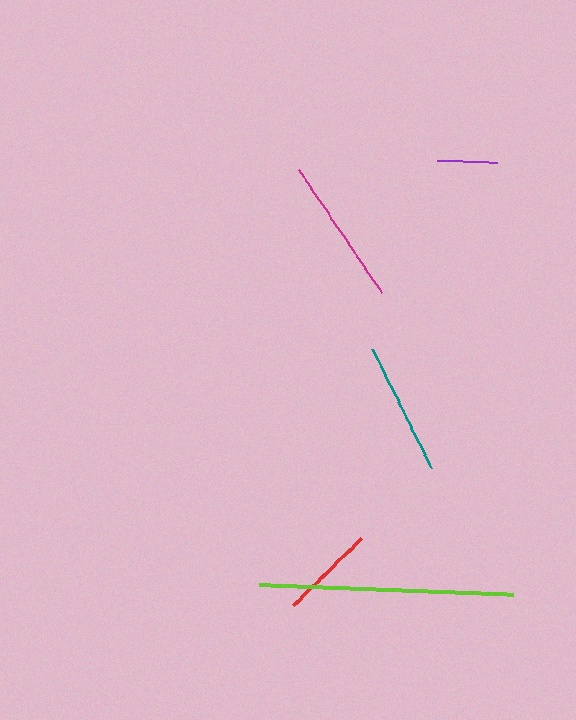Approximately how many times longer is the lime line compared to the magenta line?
The lime line is approximately 1.7 times the length of the magenta line.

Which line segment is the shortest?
The purple line is the shortest at approximately 60 pixels.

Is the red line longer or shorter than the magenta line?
The magenta line is longer than the red line.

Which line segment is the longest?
The lime line is the longest at approximately 254 pixels.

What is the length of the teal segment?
The teal segment is approximately 131 pixels long.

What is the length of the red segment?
The red segment is approximately 96 pixels long.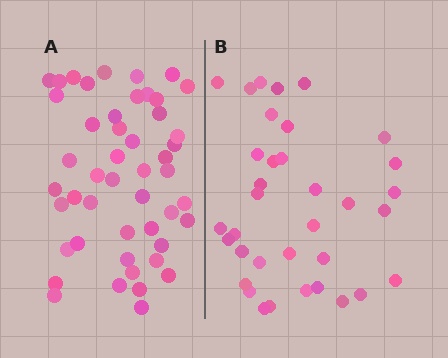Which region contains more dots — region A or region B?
Region A (the left region) has more dots.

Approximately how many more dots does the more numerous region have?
Region A has approximately 15 more dots than region B.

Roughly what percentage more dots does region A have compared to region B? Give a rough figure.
About 35% more.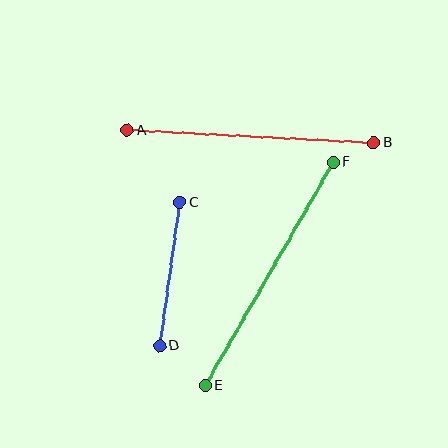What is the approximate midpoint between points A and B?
The midpoint is at approximately (251, 136) pixels.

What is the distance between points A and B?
The distance is approximately 247 pixels.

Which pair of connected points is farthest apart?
Points E and F are farthest apart.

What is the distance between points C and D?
The distance is approximately 145 pixels.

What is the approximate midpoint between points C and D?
The midpoint is at approximately (170, 274) pixels.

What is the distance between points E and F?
The distance is approximately 257 pixels.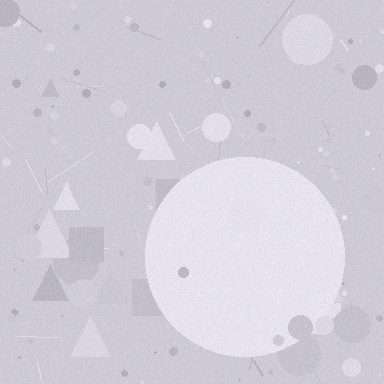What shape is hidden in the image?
A circle is hidden in the image.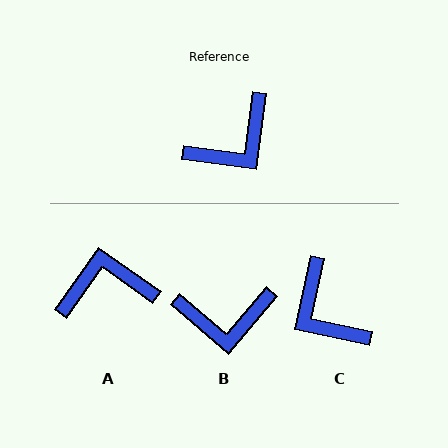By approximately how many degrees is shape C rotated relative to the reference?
Approximately 95 degrees clockwise.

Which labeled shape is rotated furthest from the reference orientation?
A, about 152 degrees away.